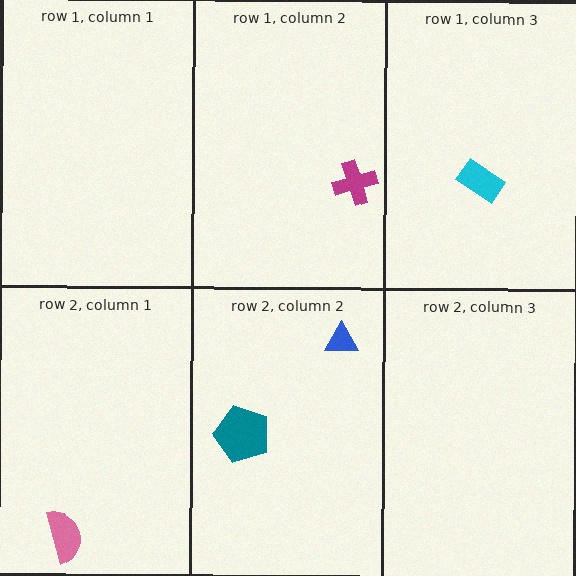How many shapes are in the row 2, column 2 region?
2.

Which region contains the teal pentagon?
The row 2, column 2 region.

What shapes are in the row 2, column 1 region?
The pink semicircle.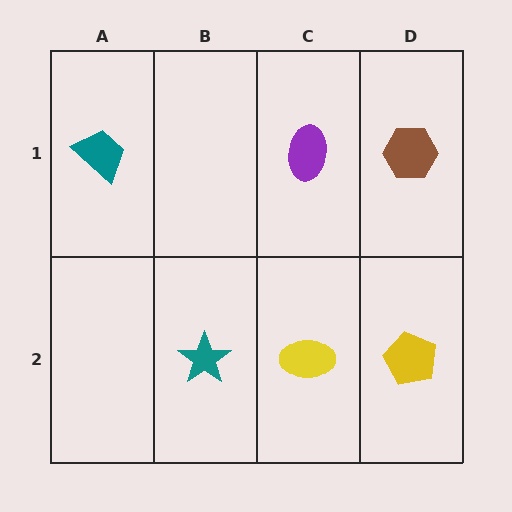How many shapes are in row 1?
3 shapes.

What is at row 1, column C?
A purple ellipse.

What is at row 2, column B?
A teal star.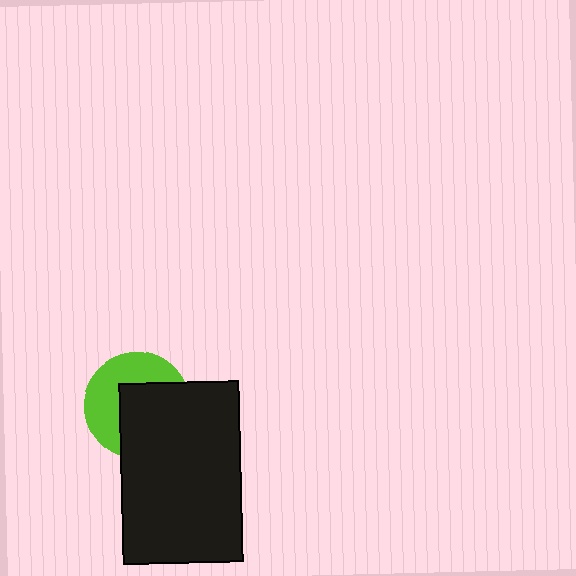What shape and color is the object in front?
The object in front is a black rectangle.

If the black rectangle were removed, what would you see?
You would see the complete lime circle.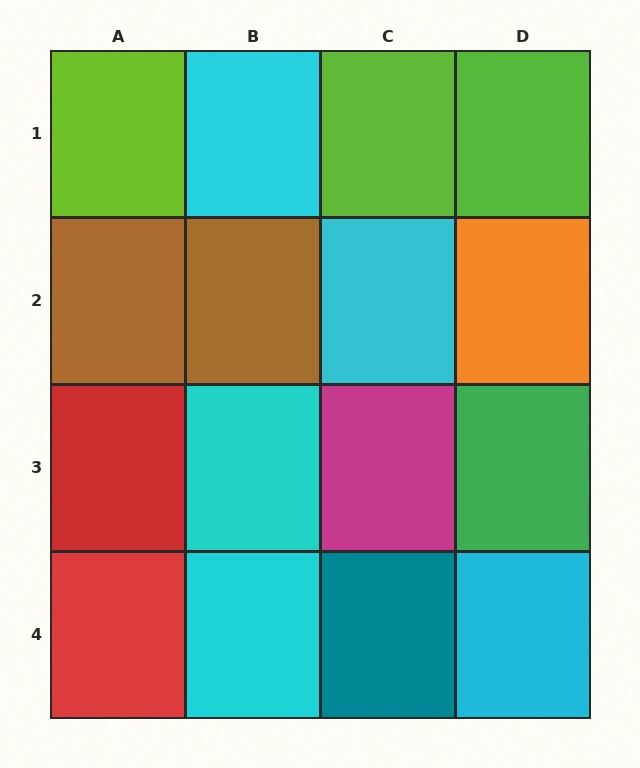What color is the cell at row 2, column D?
Orange.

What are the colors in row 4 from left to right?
Red, cyan, teal, cyan.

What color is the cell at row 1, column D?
Lime.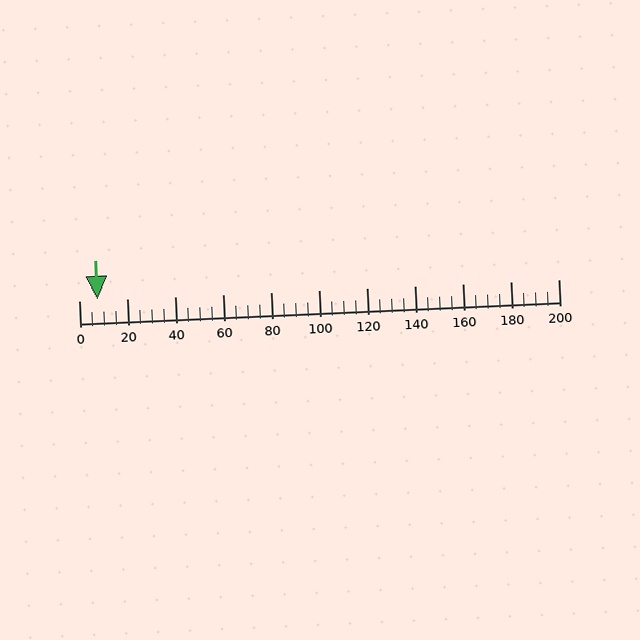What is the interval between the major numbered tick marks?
The major tick marks are spaced 20 units apart.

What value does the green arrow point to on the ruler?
The green arrow points to approximately 8.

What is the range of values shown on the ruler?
The ruler shows values from 0 to 200.